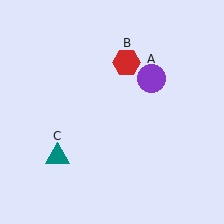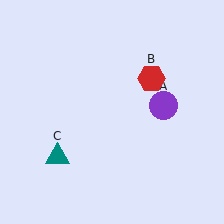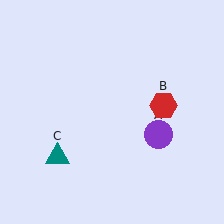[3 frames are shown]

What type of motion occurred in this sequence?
The purple circle (object A), red hexagon (object B) rotated clockwise around the center of the scene.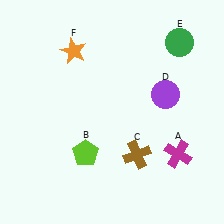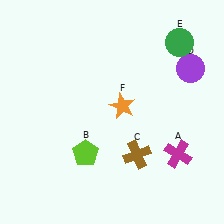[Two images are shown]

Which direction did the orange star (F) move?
The orange star (F) moved down.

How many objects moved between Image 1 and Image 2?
2 objects moved between the two images.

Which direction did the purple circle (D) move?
The purple circle (D) moved up.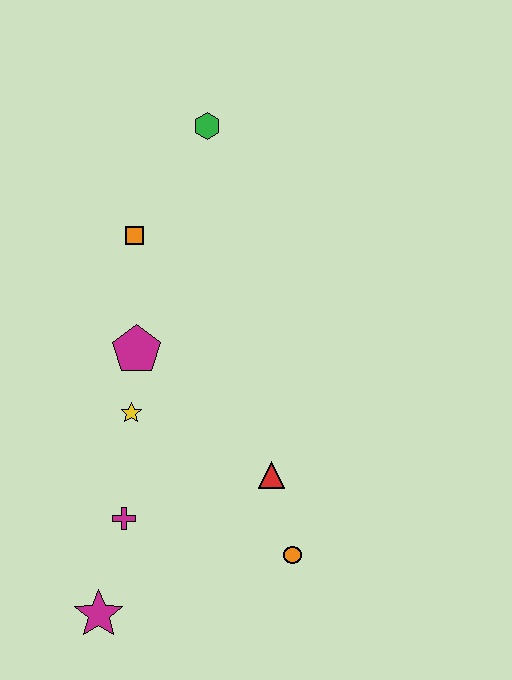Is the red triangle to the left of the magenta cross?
No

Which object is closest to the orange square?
The magenta pentagon is closest to the orange square.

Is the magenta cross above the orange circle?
Yes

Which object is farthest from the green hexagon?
The magenta star is farthest from the green hexagon.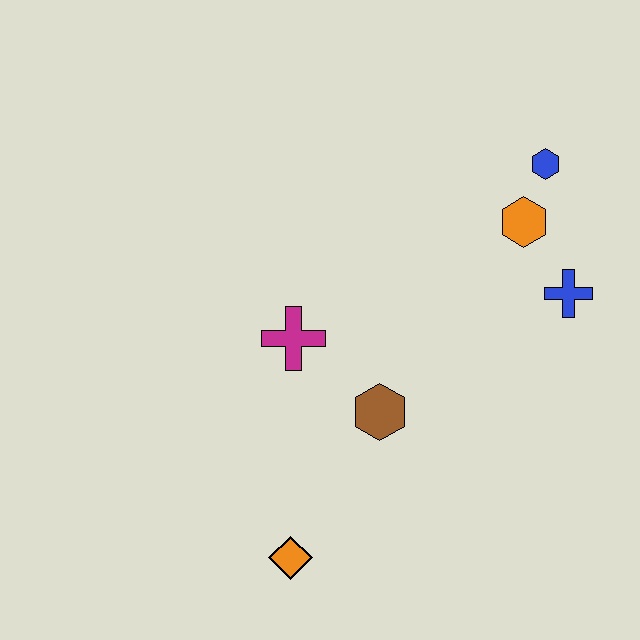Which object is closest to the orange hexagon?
The blue hexagon is closest to the orange hexagon.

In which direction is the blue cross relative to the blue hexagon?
The blue cross is below the blue hexagon.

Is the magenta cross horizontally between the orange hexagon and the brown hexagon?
No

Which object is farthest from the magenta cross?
The blue hexagon is farthest from the magenta cross.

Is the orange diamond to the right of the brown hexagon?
No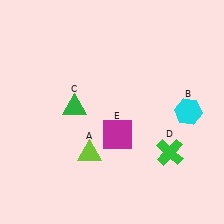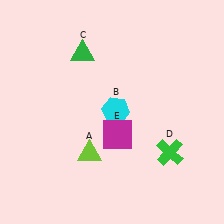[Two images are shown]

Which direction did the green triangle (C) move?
The green triangle (C) moved up.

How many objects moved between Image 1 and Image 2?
2 objects moved between the two images.